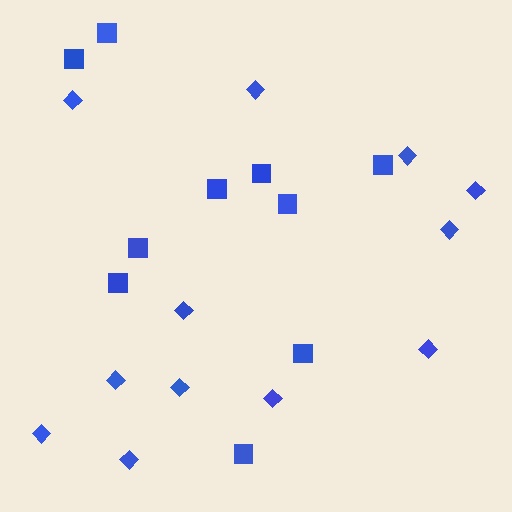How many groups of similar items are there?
There are 2 groups: one group of squares (10) and one group of diamonds (12).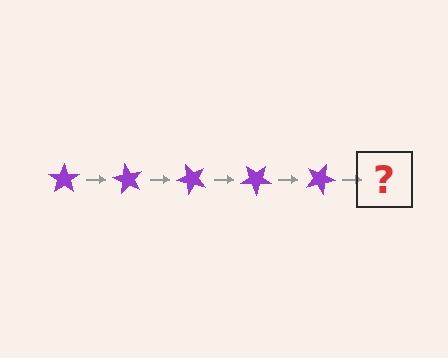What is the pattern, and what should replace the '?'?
The pattern is that the star rotates 60 degrees each step. The '?' should be a purple star rotated 300 degrees.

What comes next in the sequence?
The next element should be a purple star rotated 300 degrees.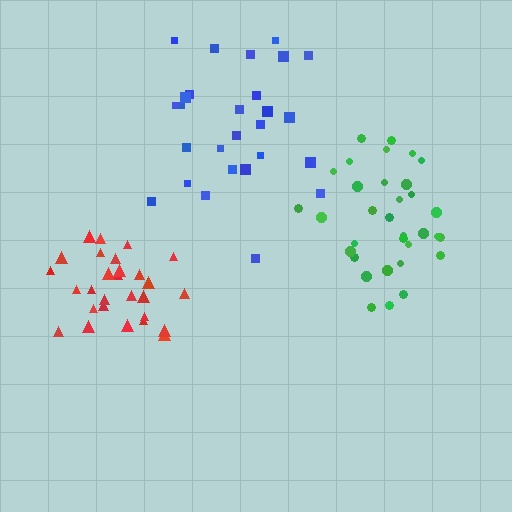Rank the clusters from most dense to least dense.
red, green, blue.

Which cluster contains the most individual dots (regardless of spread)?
Green (33).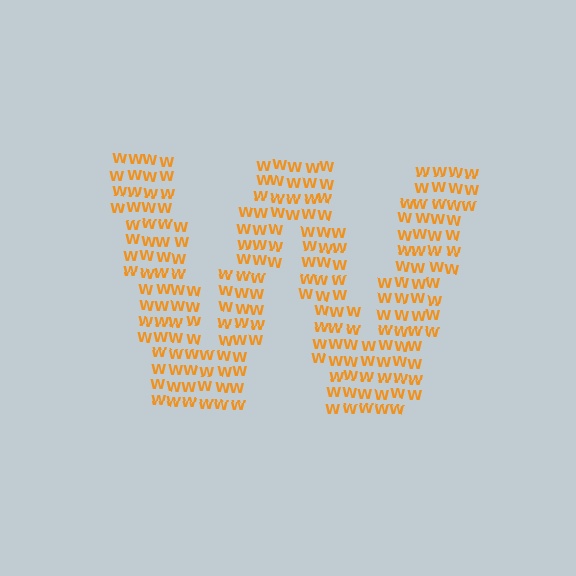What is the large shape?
The large shape is the letter W.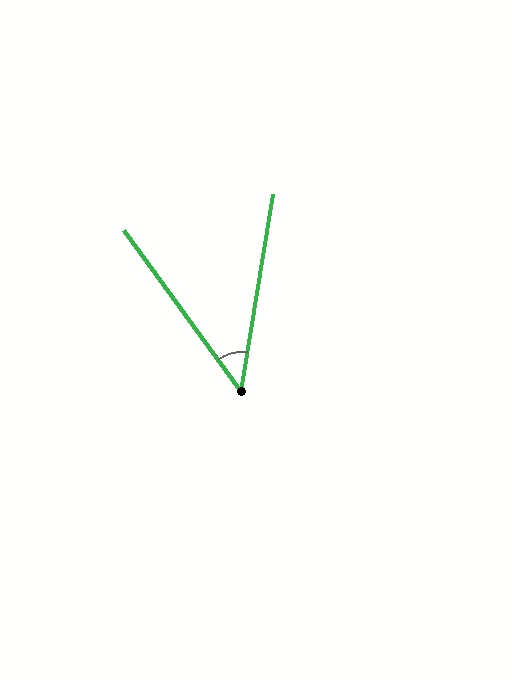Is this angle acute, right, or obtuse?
It is acute.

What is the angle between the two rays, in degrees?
Approximately 45 degrees.